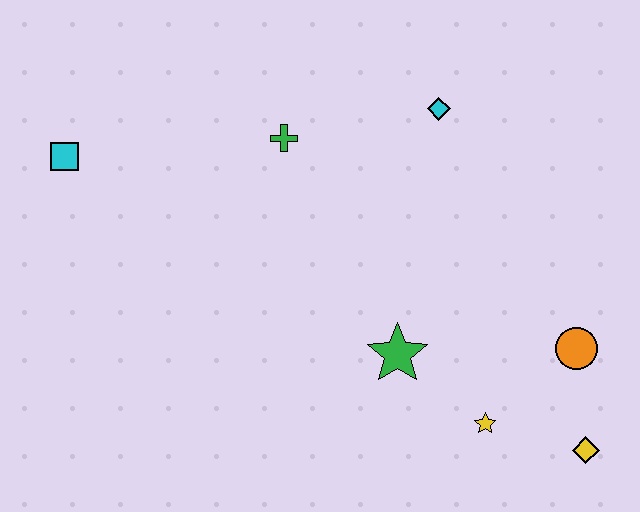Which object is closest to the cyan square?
The green cross is closest to the cyan square.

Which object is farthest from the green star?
The cyan square is farthest from the green star.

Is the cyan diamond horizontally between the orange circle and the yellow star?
No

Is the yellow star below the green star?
Yes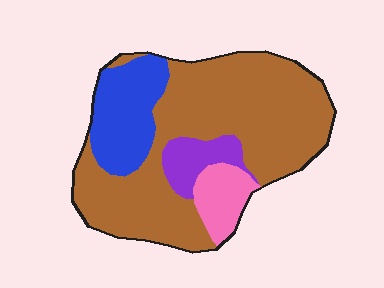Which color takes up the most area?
Brown, at roughly 65%.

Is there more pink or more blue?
Blue.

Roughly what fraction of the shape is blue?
Blue covers 18% of the shape.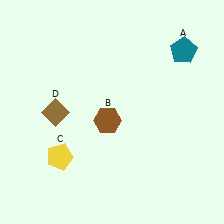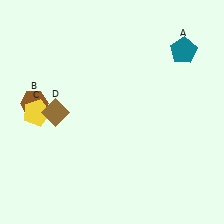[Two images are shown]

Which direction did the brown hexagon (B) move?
The brown hexagon (B) moved left.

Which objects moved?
The objects that moved are: the brown hexagon (B), the yellow pentagon (C).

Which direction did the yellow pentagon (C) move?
The yellow pentagon (C) moved up.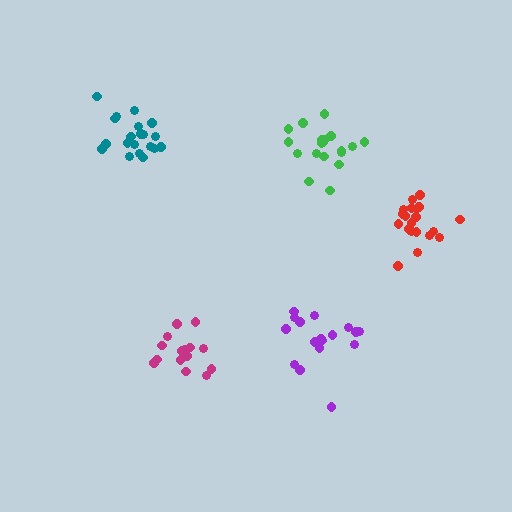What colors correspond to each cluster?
The clusters are colored: teal, magenta, green, purple, red.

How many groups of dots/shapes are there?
There are 5 groups.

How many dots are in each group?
Group 1: 20 dots, Group 2: 17 dots, Group 3: 19 dots, Group 4: 18 dots, Group 5: 20 dots (94 total).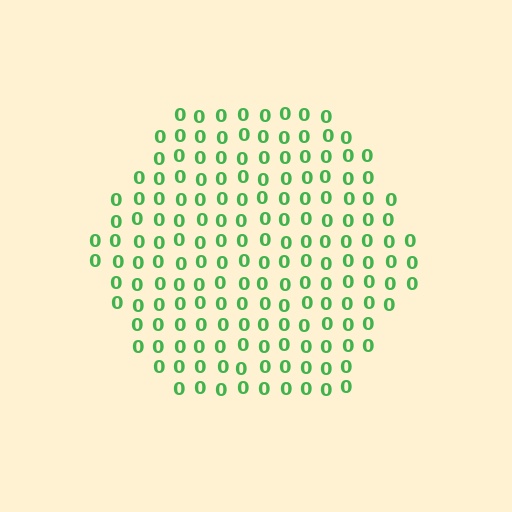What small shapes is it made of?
It is made of small digit 0's.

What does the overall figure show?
The overall figure shows a hexagon.